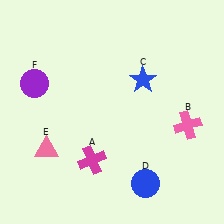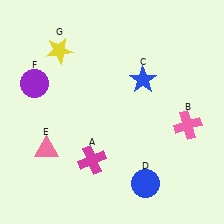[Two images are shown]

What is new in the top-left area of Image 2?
A yellow star (G) was added in the top-left area of Image 2.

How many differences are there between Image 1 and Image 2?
There is 1 difference between the two images.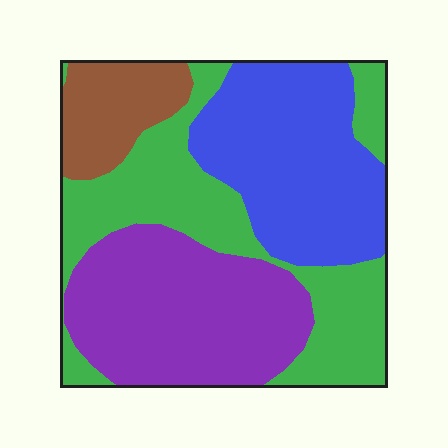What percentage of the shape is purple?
Purple covers 30% of the shape.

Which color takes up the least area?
Brown, at roughly 10%.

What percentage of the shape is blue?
Blue covers 28% of the shape.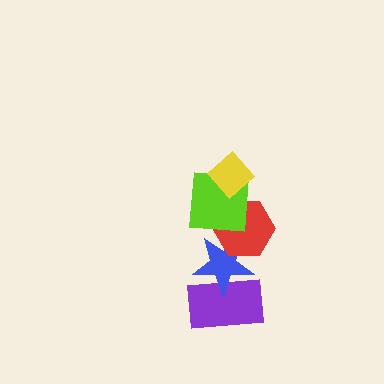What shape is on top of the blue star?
The red hexagon is on top of the blue star.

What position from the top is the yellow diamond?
The yellow diamond is 1st from the top.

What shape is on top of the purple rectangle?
The blue star is on top of the purple rectangle.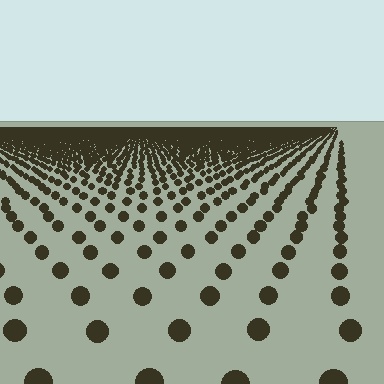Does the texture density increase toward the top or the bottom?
Density increases toward the top.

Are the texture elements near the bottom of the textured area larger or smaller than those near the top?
Larger. Near the bottom, elements are closer to the viewer and appear at a bigger on-screen size.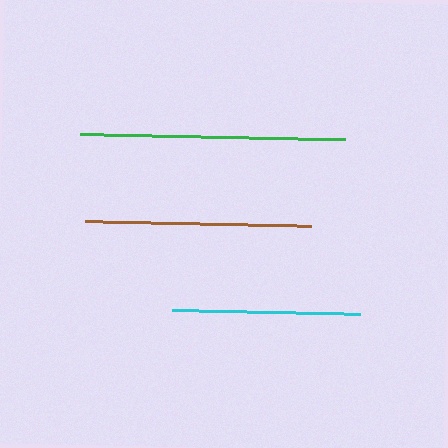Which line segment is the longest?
The green line is the longest at approximately 265 pixels.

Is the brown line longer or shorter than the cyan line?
The brown line is longer than the cyan line.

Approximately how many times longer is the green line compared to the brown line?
The green line is approximately 1.2 times the length of the brown line.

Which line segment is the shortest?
The cyan line is the shortest at approximately 188 pixels.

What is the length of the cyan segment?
The cyan segment is approximately 188 pixels long.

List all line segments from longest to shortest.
From longest to shortest: green, brown, cyan.